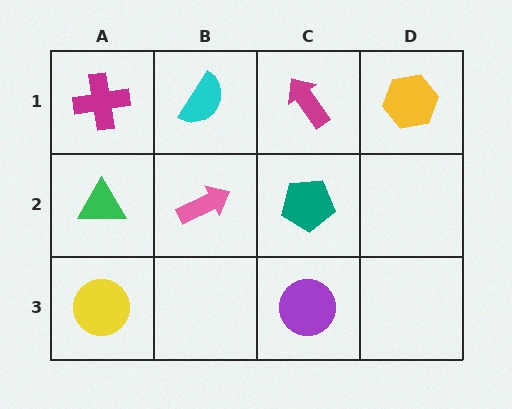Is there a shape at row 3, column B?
No, that cell is empty.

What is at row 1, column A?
A magenta cross.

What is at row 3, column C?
A purple circle.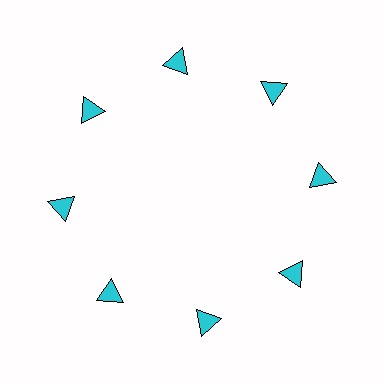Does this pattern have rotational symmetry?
Yes, this pattern has 8-fold rotational symmetry. It looks the same after rotating 45 degrees around the center.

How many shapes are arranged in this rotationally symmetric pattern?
There are 8 shapes, arranged in 8 groups of 1.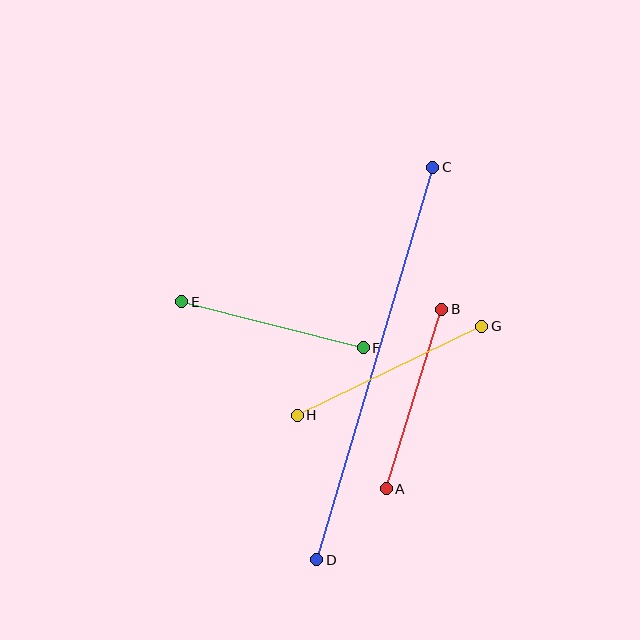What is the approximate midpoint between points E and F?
The midpoint is at approximately (272, 325) pixels.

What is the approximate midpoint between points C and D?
The midpoint is at approximately (375, 363) pixels.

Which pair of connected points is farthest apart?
Points C and D are farthest apart.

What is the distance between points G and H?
The distance is approximately 205 pixels.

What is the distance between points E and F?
The distance is approximately 187 pixels.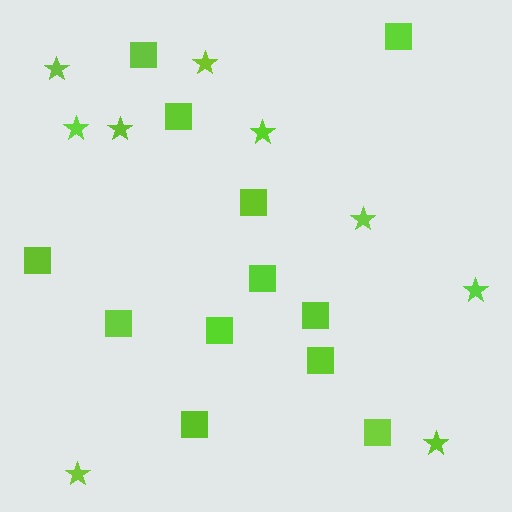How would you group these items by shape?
There are 2 groups: one group of stars (9) and one group of squares (12).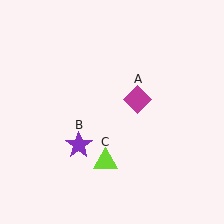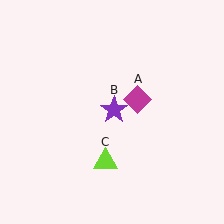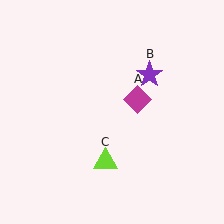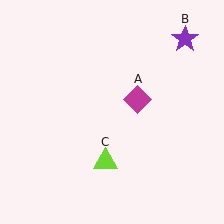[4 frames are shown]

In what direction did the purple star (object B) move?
The purple star (object B) moved up and to the right.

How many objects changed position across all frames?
1 object changed position: purple star (object B).